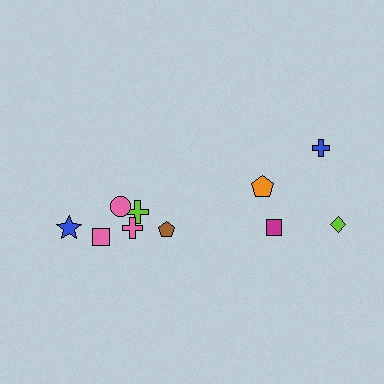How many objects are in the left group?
There are 6 objects.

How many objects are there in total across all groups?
There are 10 objects.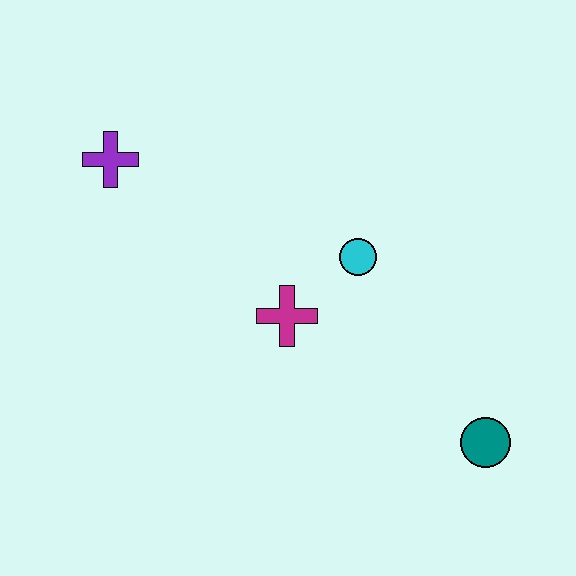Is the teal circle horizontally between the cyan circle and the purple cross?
No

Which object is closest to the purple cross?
The magenta cross is closest to the purple cross.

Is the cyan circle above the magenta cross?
Yes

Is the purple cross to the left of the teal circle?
Yes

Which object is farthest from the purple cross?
The teal circle is farthest from the purple cross.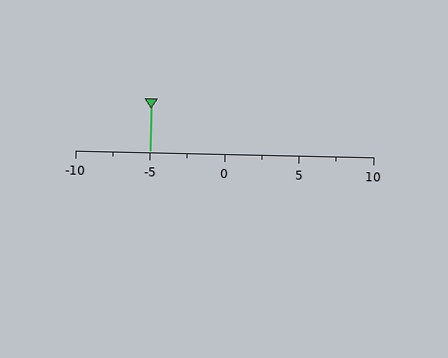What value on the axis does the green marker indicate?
The marker indicates approximately -5.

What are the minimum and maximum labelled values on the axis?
The axis runs from -10 to 10.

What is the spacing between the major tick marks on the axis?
The major ticks are spaced 5 apart.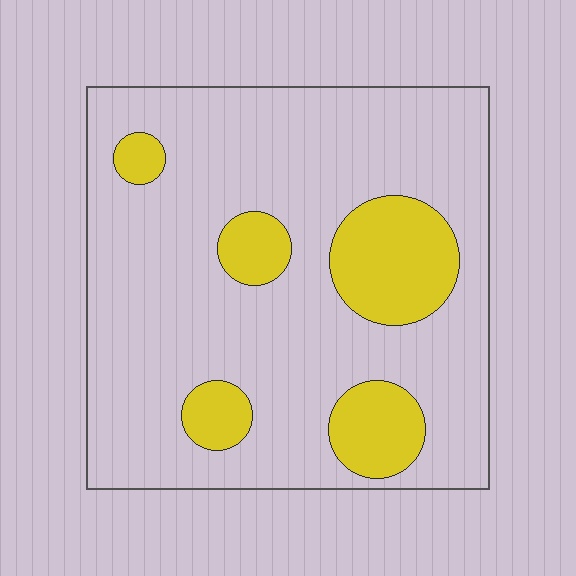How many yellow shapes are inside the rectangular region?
5.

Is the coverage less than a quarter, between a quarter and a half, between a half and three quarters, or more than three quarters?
Less than a quarter.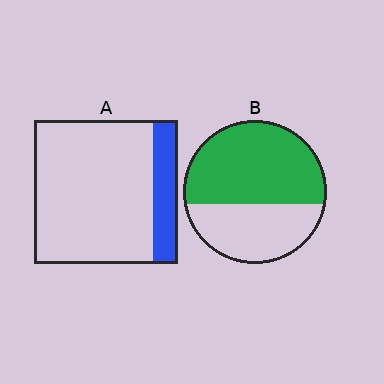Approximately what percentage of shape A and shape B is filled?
A is approximately 15% and B is approximately 60%.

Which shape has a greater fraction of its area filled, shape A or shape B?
Shape B.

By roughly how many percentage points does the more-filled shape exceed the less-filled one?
By roughly 45 percentage points (B over A).